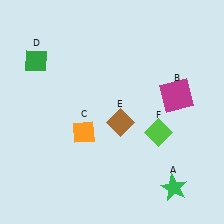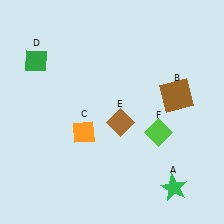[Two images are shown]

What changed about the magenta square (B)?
In Image 1, B is magenta. In Image 2, it changed to brown.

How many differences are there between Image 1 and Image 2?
There is 1 difference between the two images.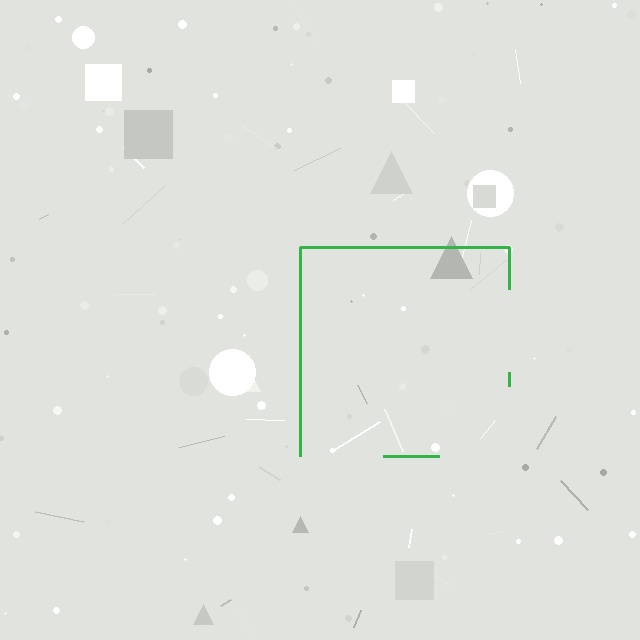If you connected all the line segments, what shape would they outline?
They would outline a square.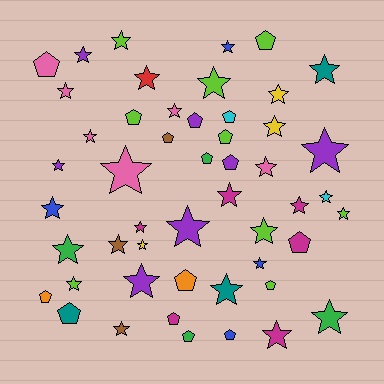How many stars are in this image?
There are 33 stars.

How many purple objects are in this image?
There are 7 purple objects.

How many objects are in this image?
There are 50 objects.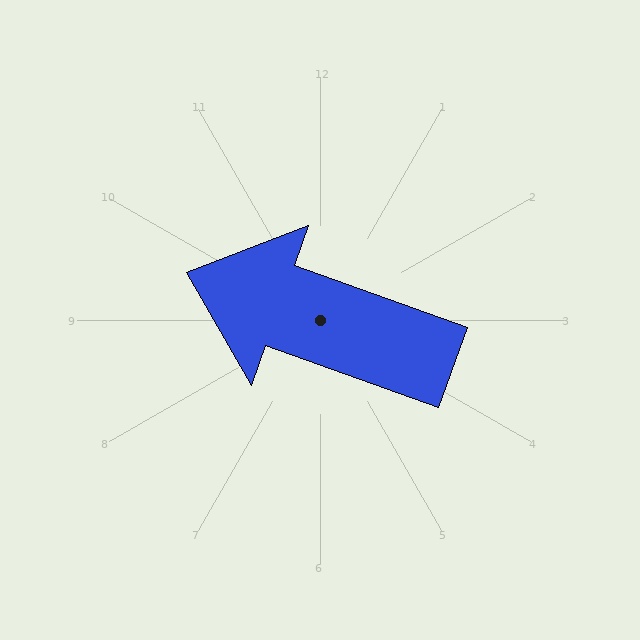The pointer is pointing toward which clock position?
Roughly 10 o'clock.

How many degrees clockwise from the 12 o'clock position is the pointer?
Approximately 290 degrees.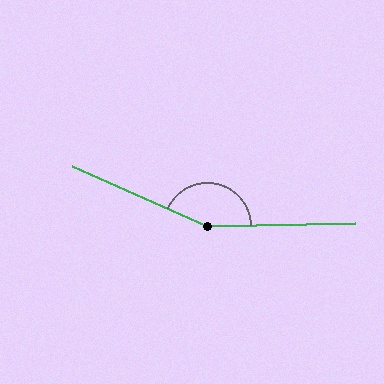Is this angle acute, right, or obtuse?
It is obtuse.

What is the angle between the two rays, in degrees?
Approximately 155 degrees.